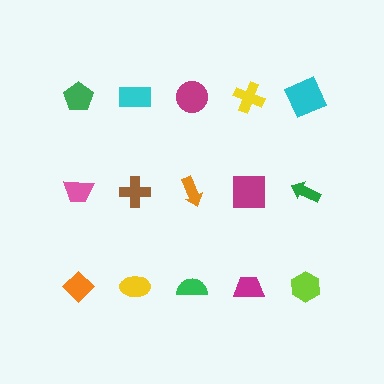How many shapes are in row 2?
5 shapes.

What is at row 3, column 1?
An orange diamond.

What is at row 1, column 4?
A yellow cross.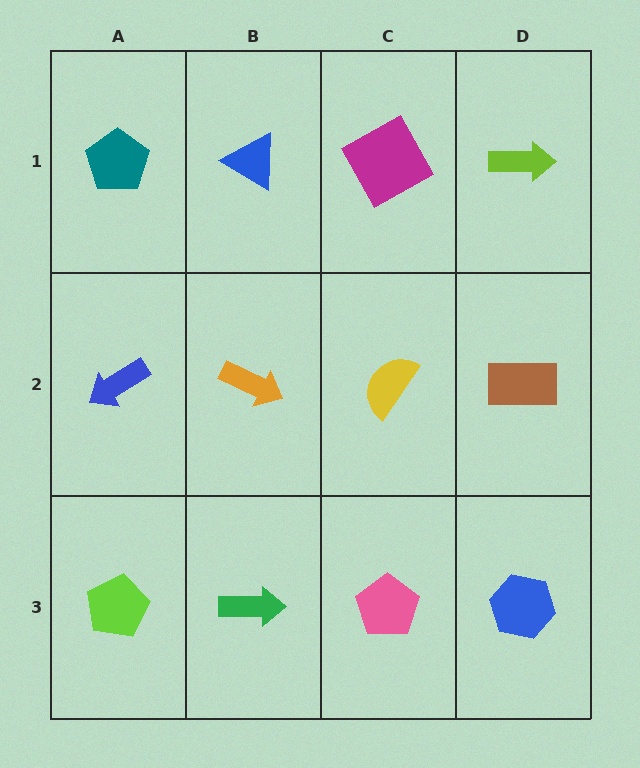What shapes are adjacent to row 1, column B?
An orange arrow (row 2, column B), a teal pentagon (row 1, column A), a magenta square (row 1, column C).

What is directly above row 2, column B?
A blue triangle.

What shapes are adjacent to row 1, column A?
A blue arrow (row 2, column A), a blue triangle (row 1, column B).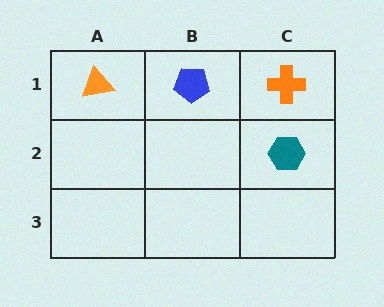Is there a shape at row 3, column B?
No, that cell is empty.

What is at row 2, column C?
A teal hexagon.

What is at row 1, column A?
An orange triangle.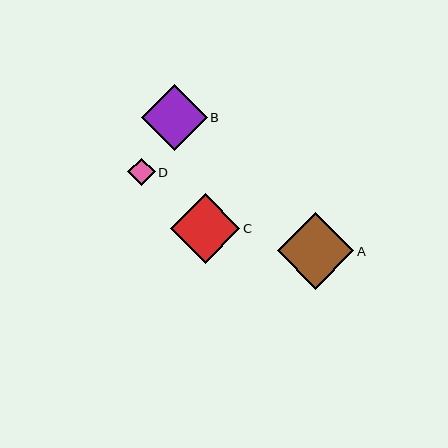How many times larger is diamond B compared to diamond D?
Diamond B is approximately 2.4 times the size of diamond D.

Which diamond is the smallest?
Diamond D is the smallest with a size of approximately 27 pixels.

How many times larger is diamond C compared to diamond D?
Diamond C is approximately 2.5 times the size of diamond D.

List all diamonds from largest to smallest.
From largest to smallest: A, C, B, D.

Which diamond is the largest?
Diamond A is the largest with a size of approximately 76 pixels.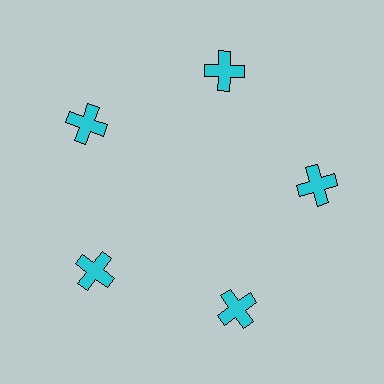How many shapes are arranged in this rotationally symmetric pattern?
There are 5 shapes, arranged in 5 groups of 1.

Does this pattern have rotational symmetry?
Yes, this pattern has 5-fold rotational symmetry. It looks the same after rotating 72 degrees around the center.